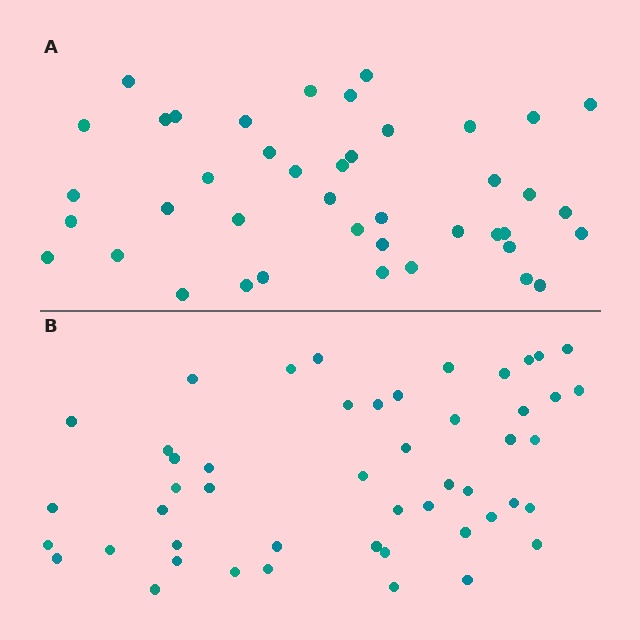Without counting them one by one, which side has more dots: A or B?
Region B (the bottom region) has more dots.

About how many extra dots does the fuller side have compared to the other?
Region B has roughly 8 or so more dots than region A.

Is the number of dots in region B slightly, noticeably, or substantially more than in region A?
Region B has only slightly more — the two regions are fairly close. The ratio is roughly 1.2 to 1.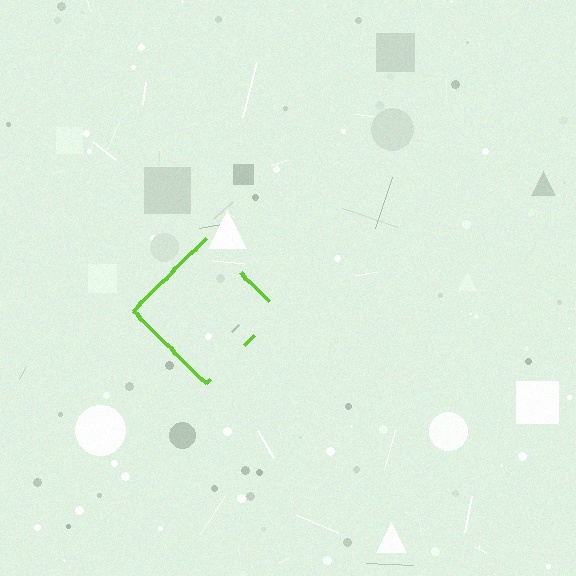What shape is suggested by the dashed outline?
The dashed outline suggests a diamond.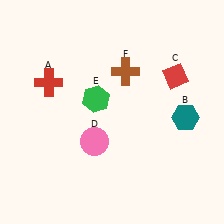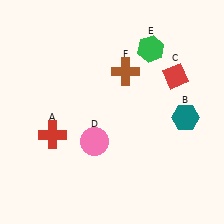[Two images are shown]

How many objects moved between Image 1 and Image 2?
2 objects moved between the two images.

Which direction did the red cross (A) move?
The red cross (A) moved down.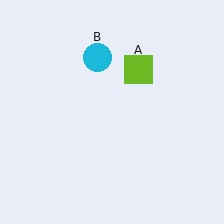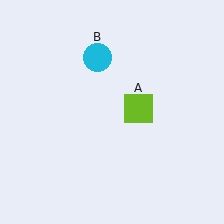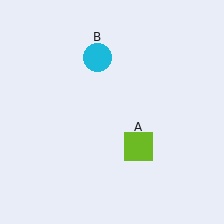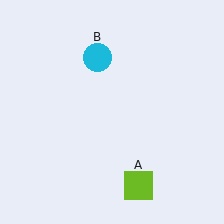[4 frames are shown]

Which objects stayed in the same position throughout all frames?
Cyan circle (object B) remained stationary.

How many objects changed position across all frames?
1 object changed position: lime square (object A).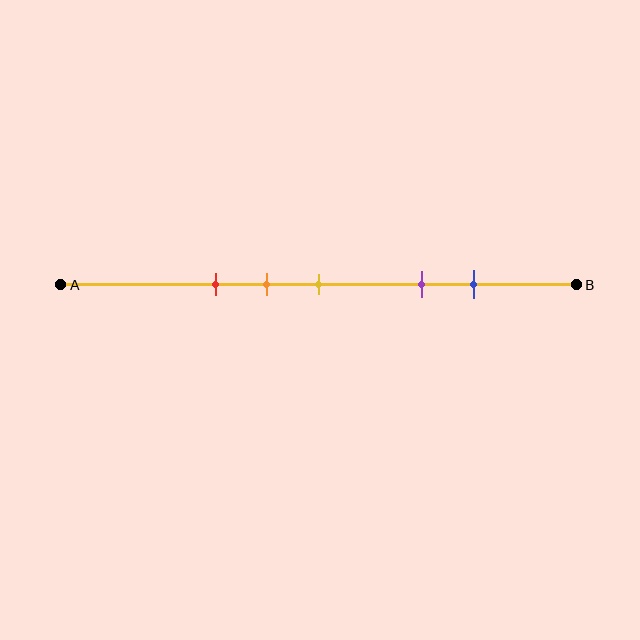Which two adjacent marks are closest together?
The orange and yellow marks are the closest adjacent pair.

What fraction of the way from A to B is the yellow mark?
The yellow mark is approximately 50% (0.5) of the way from A to B.